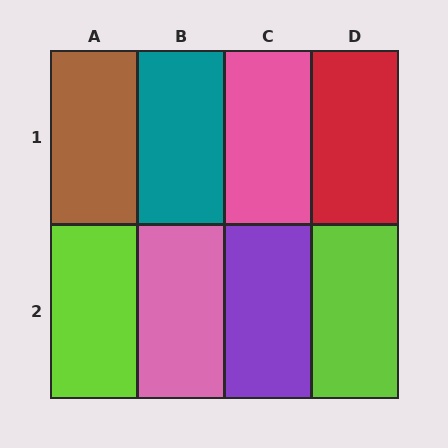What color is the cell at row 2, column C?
Purple.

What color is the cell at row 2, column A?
Lime.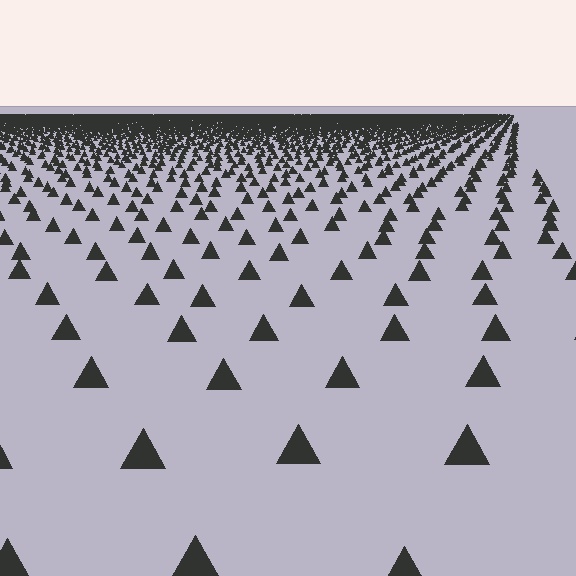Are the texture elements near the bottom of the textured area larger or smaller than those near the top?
Larger. Near the bottom, elements are closer to the viewer and appear at a bigger on-screen size.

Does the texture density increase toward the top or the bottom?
Density increases toward the top.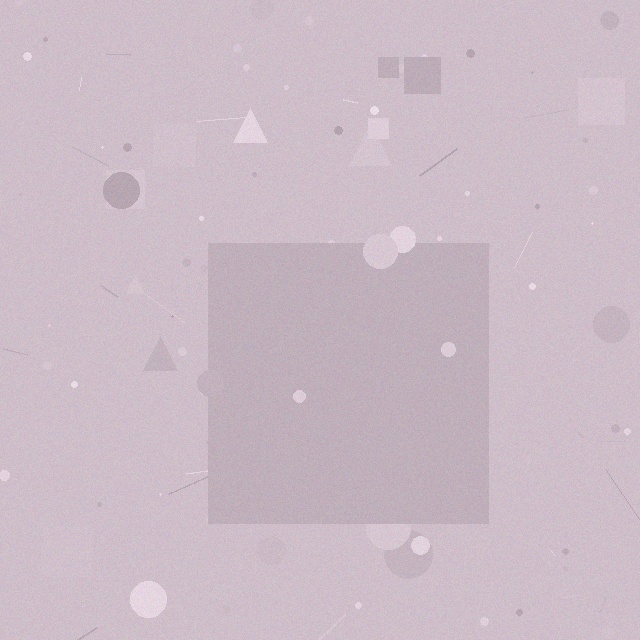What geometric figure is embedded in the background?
A square is embedded in the background.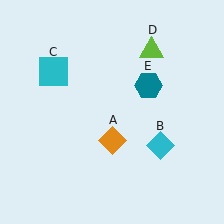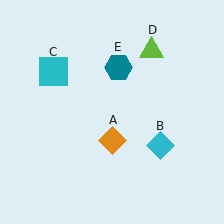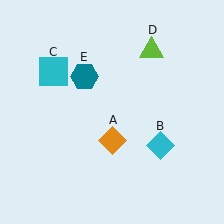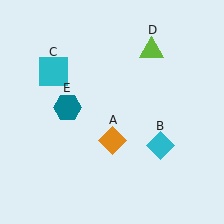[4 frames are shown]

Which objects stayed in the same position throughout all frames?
Orange diamond (object A) and cyan diamond (object B) and cyan square (object C) and lime triangle (object D) remained stationary.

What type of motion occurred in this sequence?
The teal hexagon (object E) rotated counterclockwise around the center of the scene.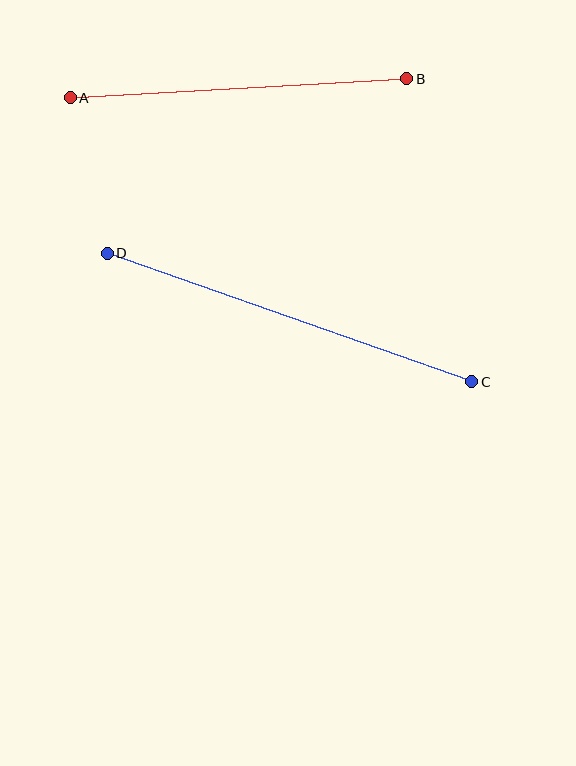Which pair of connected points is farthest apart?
Points C and D are farthest apart.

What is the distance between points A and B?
The distance is approximately 337 pixels.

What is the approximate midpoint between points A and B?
The midpoint is at approximately (238, 88) pixels.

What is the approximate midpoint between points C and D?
The midpoint is at approximately (289, 318) pixels.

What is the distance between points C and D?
The distance is approximately 387 pixels.